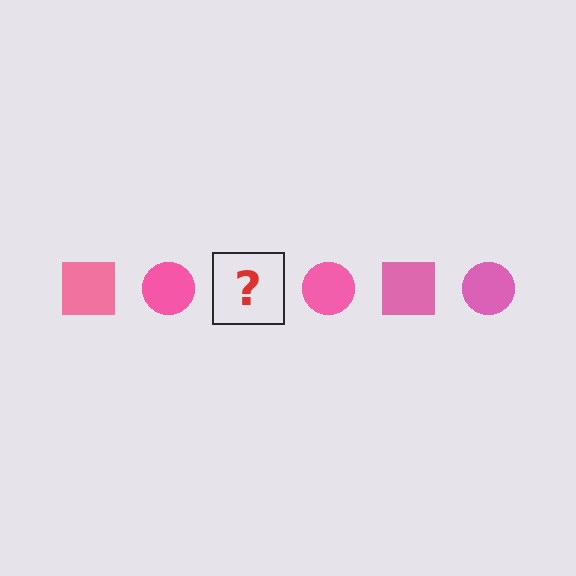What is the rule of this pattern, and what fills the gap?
The rule is that the pattern cycles through square, circle shapes in pink. The gap should be filled with a pink square.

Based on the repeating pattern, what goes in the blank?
The blank should be a pink square.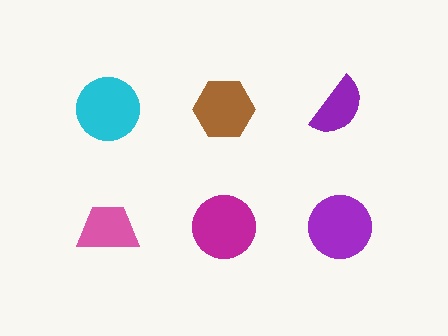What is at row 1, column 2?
A brown hexagon.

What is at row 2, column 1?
A pink trapezoid.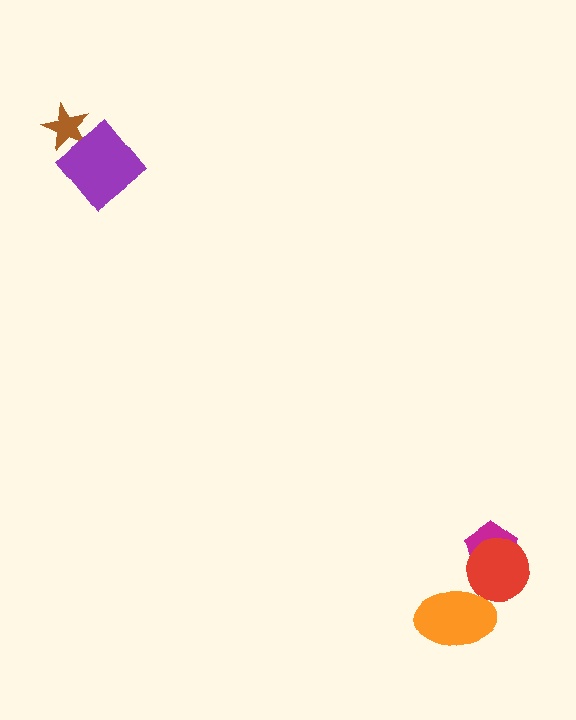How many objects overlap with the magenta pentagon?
1 object overlaps with the magenta pentagon.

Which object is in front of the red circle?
The orange ellipse is in front of the red circle.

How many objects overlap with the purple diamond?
1 object overlaps with the purple diamond.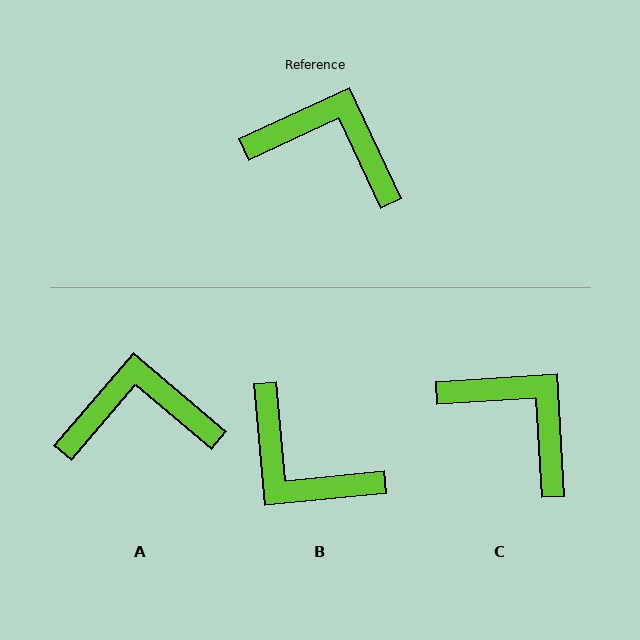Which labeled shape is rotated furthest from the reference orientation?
B, about 161 degrees away.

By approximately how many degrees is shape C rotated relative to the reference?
Approximately 21 degrees clockwise.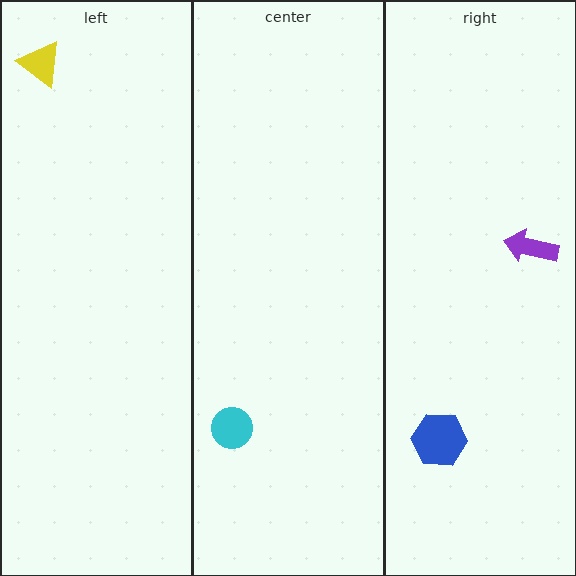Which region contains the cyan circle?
The center region.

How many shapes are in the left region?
1.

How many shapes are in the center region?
1.